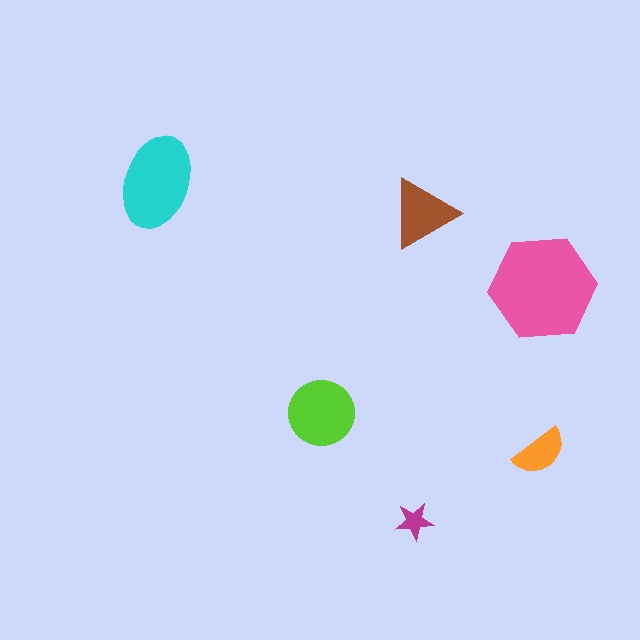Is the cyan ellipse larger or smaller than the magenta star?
Larger.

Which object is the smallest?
The magenta star.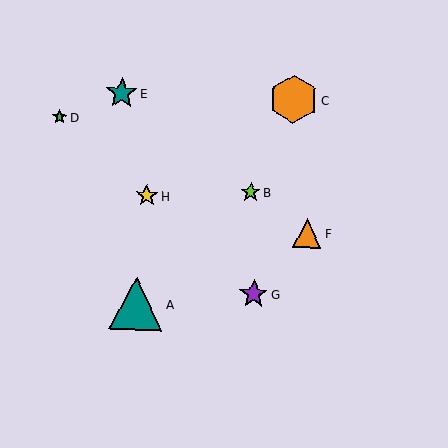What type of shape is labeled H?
Shape H is a yellow star.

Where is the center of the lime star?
The center of the lime star is at (251, 192).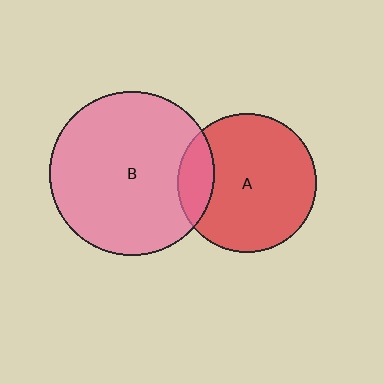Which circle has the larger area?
Circle B (pink).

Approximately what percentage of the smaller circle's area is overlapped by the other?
Approximately 15%.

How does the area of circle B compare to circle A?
Approximately 1.4 times.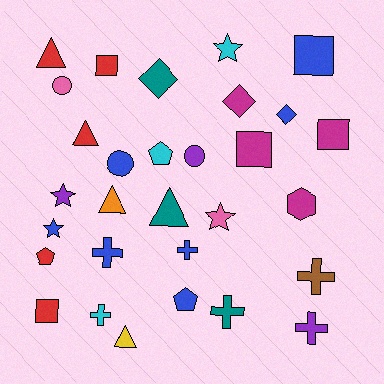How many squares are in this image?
There are 5 squares.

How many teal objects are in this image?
There are 3 teal objects.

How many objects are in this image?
There are 30 objects.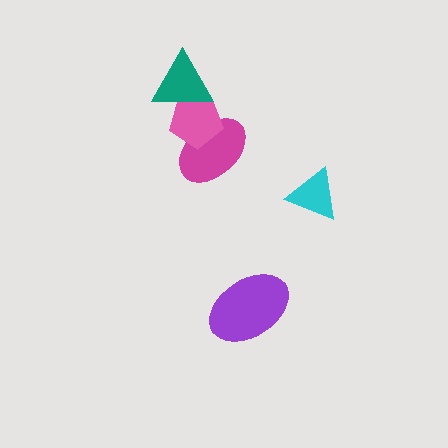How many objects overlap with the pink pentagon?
2 objects overlap with the pink pentagon.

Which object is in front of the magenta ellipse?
The pink pentagon is in front of the magenta ellipse.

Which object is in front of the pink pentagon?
The teal triangle is in front of the pink pentagon.